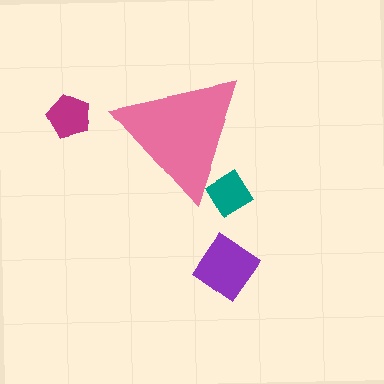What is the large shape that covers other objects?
A pink triangle.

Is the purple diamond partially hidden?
No, the purple diamond is fully visible.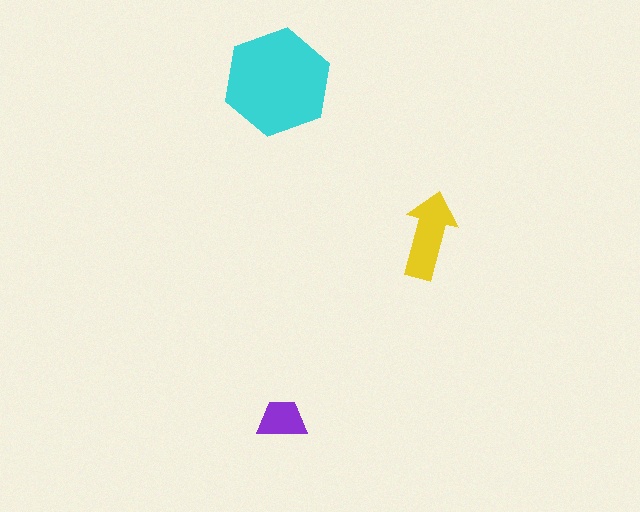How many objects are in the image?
There are 3 objects in the image.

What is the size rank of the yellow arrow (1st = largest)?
2nd.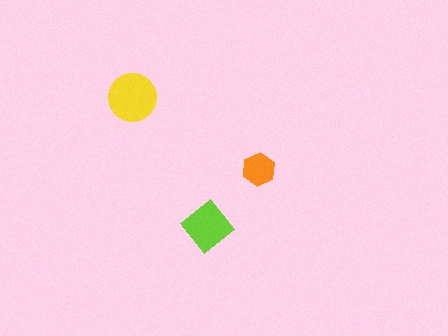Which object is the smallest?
The orange hexagon.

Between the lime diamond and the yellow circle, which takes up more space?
The yellow circle.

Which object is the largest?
The yellow circle.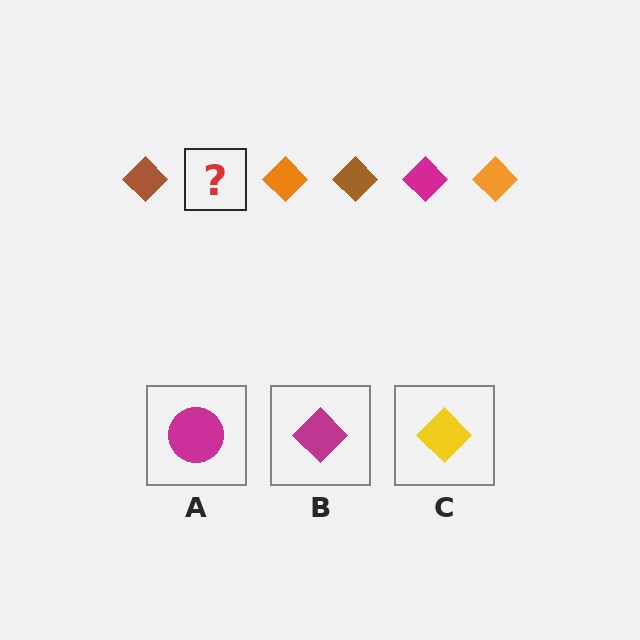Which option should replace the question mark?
Option B.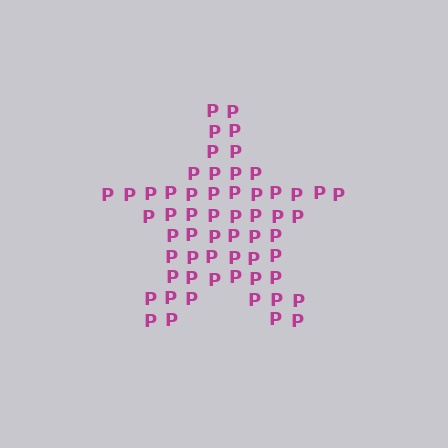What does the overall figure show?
The overall figure shows a star.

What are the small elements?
The small elements are letter P's.